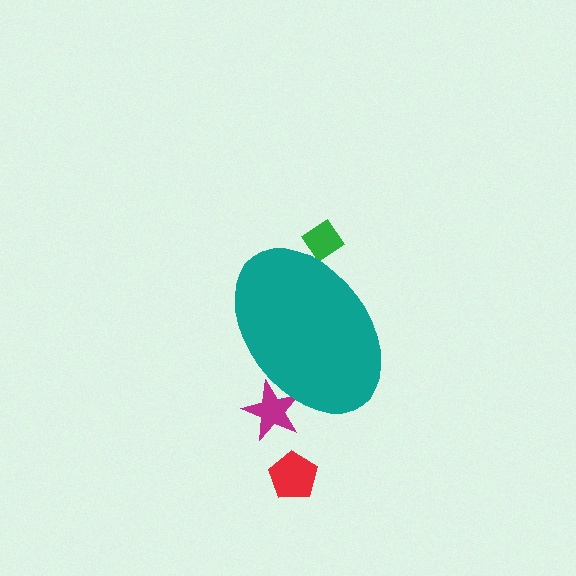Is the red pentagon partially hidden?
No, the red pentagon is fully visible.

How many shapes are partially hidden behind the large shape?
2 shapes are partially hidden.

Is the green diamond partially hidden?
Yes, the green diamond is partially hidden behind the teal ellipse.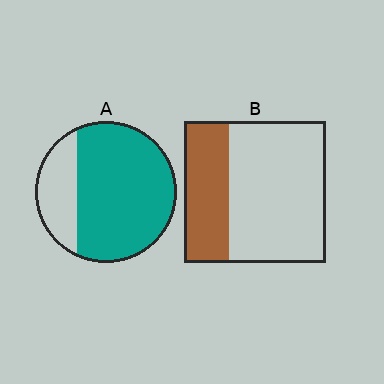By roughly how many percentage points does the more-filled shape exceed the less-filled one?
By roughly 45 percentage points (A over B).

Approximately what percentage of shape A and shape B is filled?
A is approximately 75% and B is approximately 30%.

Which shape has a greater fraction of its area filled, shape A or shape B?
Shape A.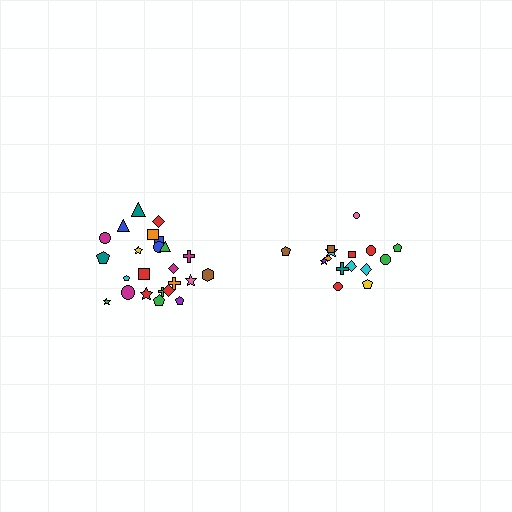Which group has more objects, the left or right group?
The left group.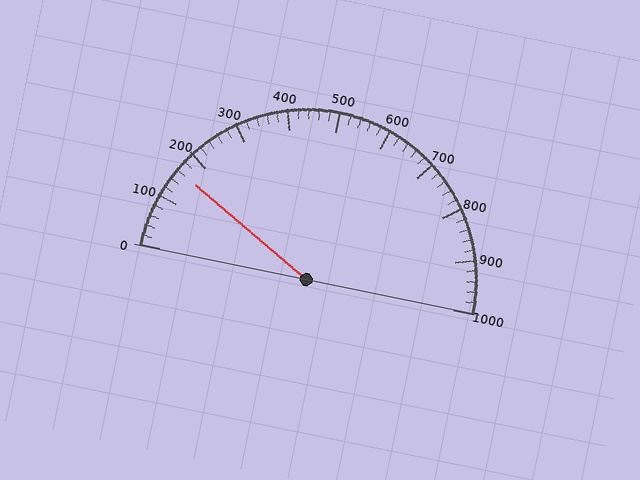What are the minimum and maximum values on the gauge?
The gauge ranges from 0 to 1000.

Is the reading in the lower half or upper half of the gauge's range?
The reading is in the lower half of the range (0 to 1000).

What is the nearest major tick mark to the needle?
The nearest major tick mark is 200.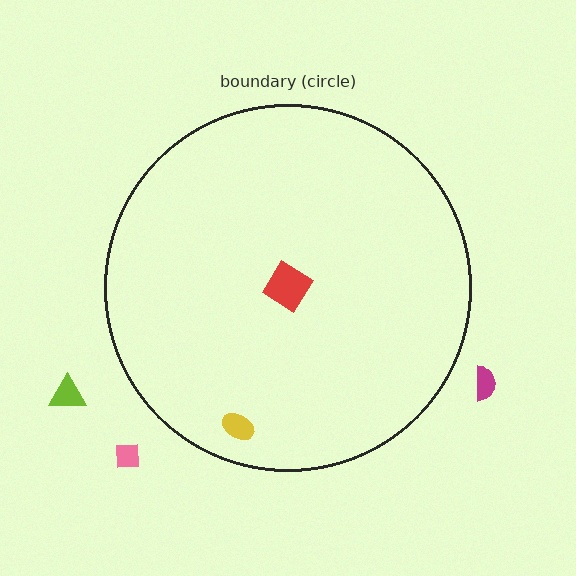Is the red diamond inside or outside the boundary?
Inside.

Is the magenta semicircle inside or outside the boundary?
Outside.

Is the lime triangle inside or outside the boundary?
Outside.